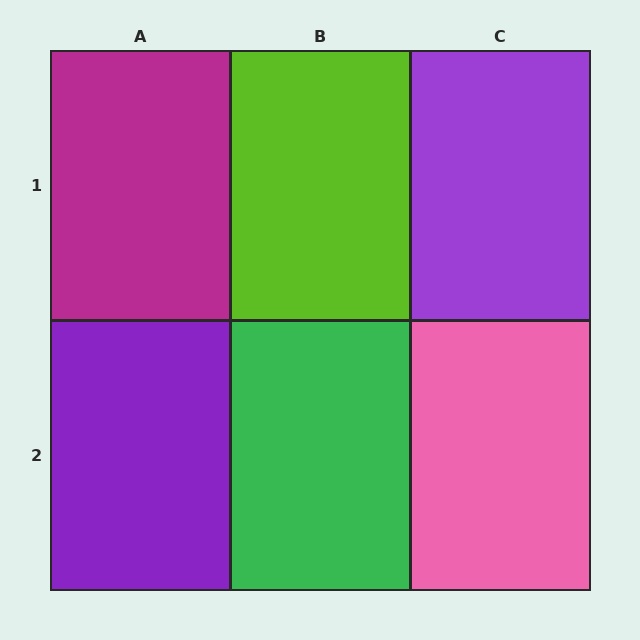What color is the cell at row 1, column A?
Magenta.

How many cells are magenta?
1 cell is magenta.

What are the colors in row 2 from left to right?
Purple, green, pink.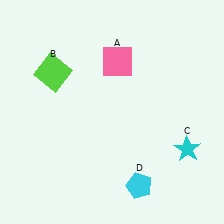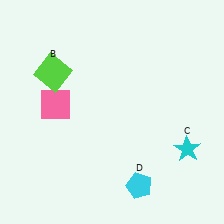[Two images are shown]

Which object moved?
The pink square (A) moved left.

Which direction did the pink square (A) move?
The pink square (A) moved left.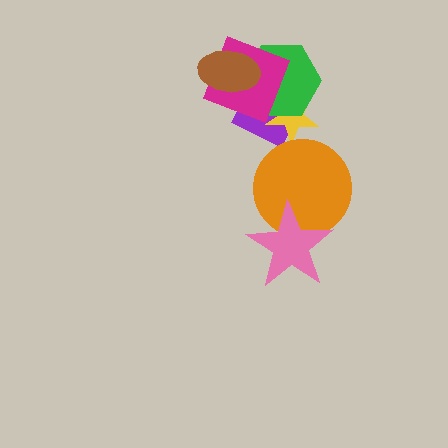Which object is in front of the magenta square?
The brown ellipse is in front of the magenta square.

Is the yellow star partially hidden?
Yes, it is partially covered by another shape.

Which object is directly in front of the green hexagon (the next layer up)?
The magenta square is directly in front of the green hexagon.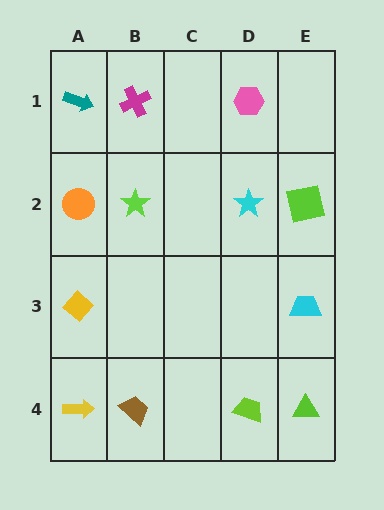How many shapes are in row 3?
2 shapes.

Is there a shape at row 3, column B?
No, that cell is empty.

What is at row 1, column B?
A magenta cross.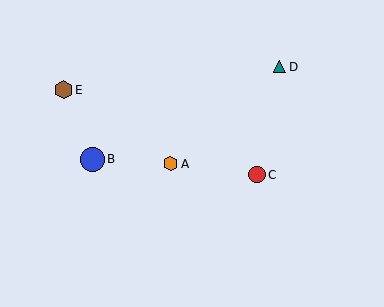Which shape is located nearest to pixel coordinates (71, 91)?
The brown hexagon (labeled E) at (63, 90) is nearest to that location.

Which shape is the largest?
The blue circle (labeled B) is the largest.